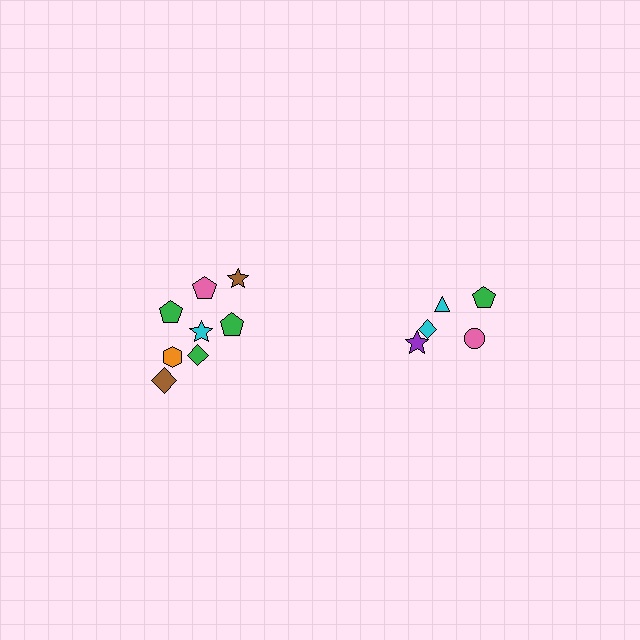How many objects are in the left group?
There are 8 objects.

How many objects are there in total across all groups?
There are 13 objects.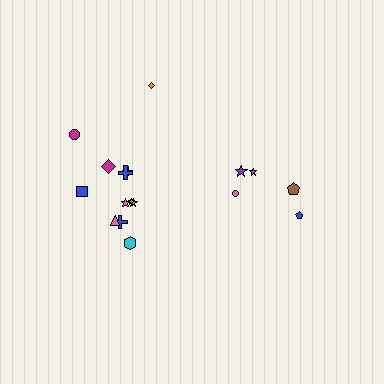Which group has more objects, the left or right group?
The left group.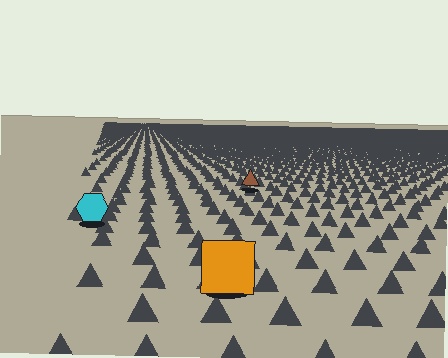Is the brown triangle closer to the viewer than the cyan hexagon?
No. The cyan hexagon is closer — you can tell from the texture gradient: the ground texture is coarser near it.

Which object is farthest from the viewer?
The brown triangle is farthest from the viewer. It appears smaller and the ground texture around it is denser.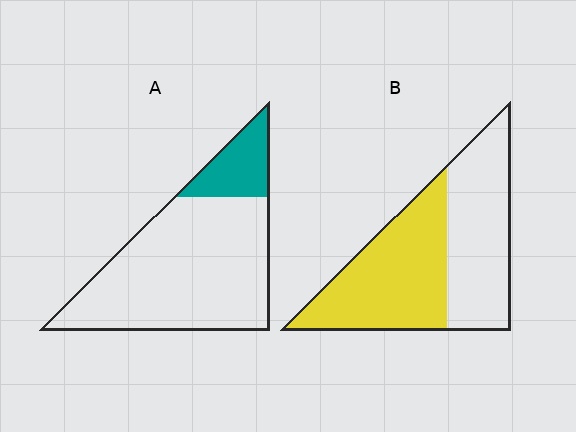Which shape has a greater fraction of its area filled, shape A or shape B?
Shape B.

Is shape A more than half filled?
No.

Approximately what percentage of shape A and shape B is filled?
A is approximately 15% and B is approximately 50%.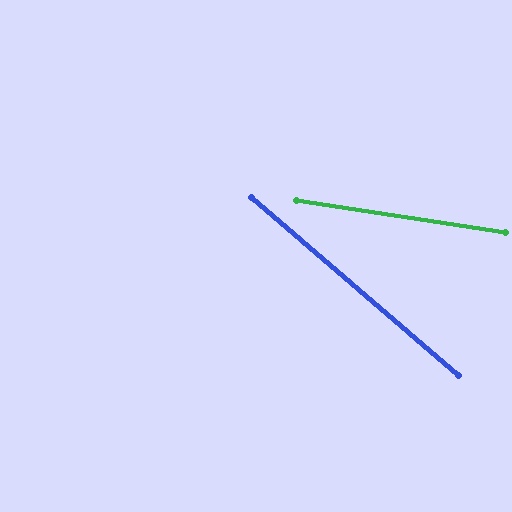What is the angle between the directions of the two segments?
Approximately 32 degrees.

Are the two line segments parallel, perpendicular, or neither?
Neither parallel nor perpendicular — they differ by about 32°.